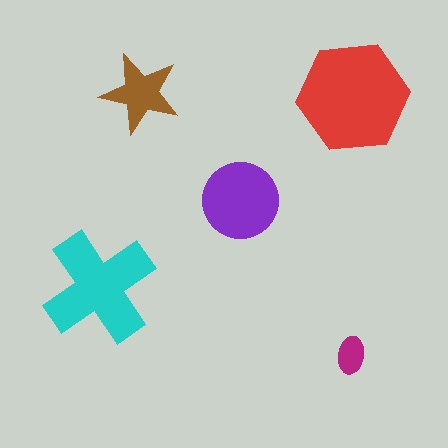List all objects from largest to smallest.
The red hexagon, the cyan cross, the purple circle, the brown star, the magenta ellipse.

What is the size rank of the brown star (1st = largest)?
4th.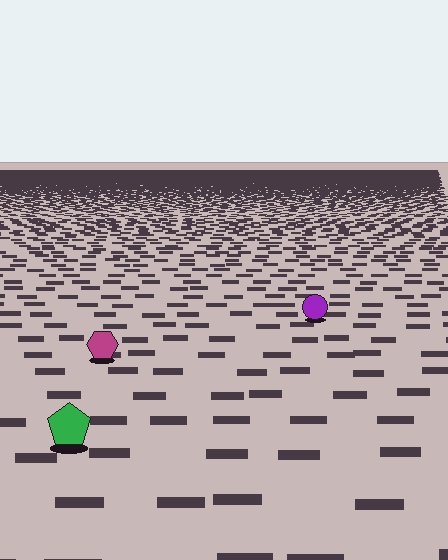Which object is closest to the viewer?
The green pentagon is closest. The texture marks near it are larger and more spread out.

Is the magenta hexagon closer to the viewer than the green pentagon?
No. The green pentagon is closer — you can tell from the texture gradient: the ground texture is coarser near it.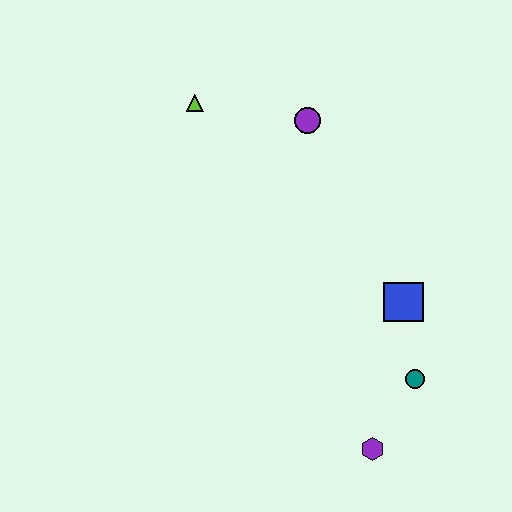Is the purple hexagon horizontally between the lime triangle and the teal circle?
Yes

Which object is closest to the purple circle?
The lime triangle is closest to the purple circle.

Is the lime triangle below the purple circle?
No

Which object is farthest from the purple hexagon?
The lime triangle is farthest from the purple hexagon.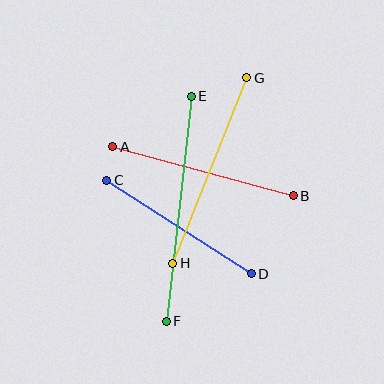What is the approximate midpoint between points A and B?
The midpoint is at approximately (203, 171) pixels.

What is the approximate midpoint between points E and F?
The midpoint is at approximately (179, 209) pixels.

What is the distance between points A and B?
The distance is approximately 187 pixels.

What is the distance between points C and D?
The distance is approximately 172 pixels.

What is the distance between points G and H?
The distance is approximately 199 pixels.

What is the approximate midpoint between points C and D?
The midpoint is at approximately (179, 227) pixels.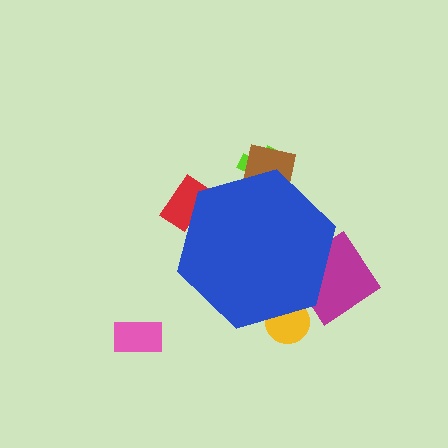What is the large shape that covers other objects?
A blue hexagon.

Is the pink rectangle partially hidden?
No, the pink rectangle is fully visible.